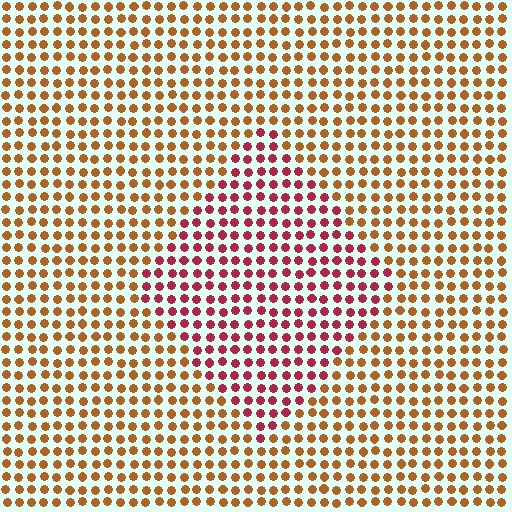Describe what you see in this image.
The image is filled with small brown elements in a uniform arrangement. A diamond-shaped region is visible where the elements are tinted to a slightly different hue, forming a subtle color boundary.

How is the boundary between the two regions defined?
The boundary is defined purely by a slight shift in hue (about 41 degrees). Spacing, size, and orientation are identical on both sides.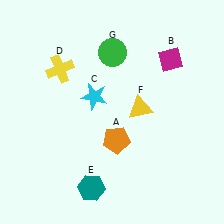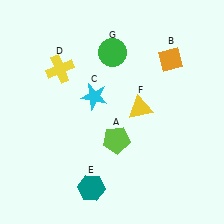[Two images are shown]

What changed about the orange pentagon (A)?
In Image 1, A is orange. In Image 2, it changed to lime.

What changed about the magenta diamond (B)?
In Image 1, B is magenta. In Image 2, it changed to orange.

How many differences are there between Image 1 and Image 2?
There are 2 differences between the two images.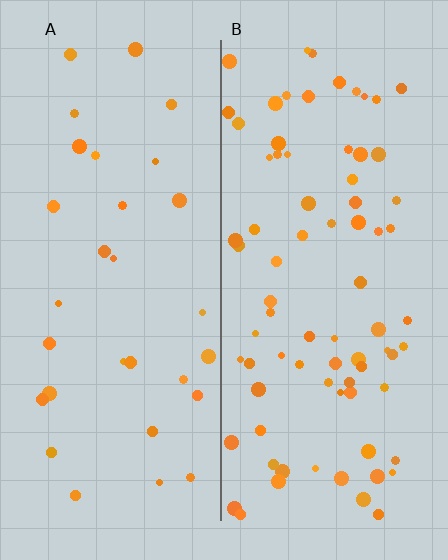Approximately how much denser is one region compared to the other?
Approximately 2.6× — region B over region A.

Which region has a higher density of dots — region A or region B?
B (the right).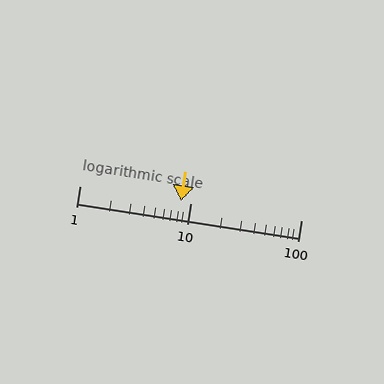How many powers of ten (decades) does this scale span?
The scale spans 2 decades, from 1 to 100.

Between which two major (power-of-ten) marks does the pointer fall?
The pointer is between 1 and 10.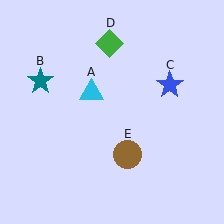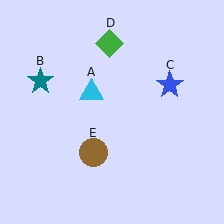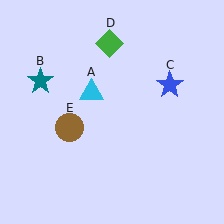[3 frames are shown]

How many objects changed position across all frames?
1 object changed position: brown circle (object E).